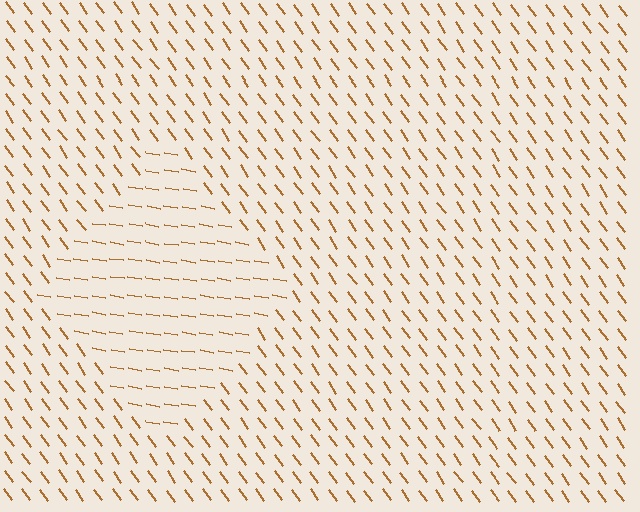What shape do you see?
I see a diamond.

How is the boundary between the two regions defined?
The boundary is defined purely by a change in line orientation (approximately 45 degrees difference). All lines are the same color and thickness.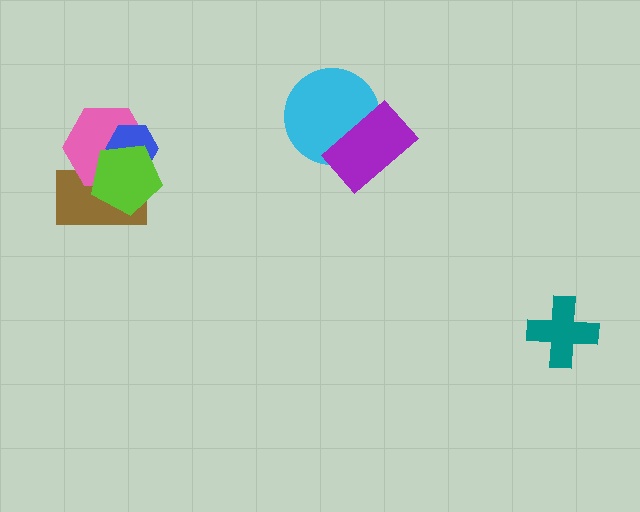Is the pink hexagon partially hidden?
Yes, it is partially covered by another shape.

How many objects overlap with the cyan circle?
1 object overlaps with the cyan circle.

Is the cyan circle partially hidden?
Yes, it is partially covered by another shape.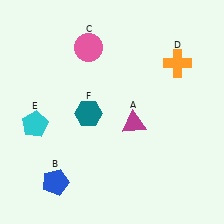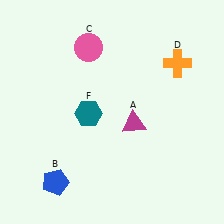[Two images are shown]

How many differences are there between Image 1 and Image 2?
There is 1 difference between the two images.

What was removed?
The cyan pentagon (E) was removed in Image 2.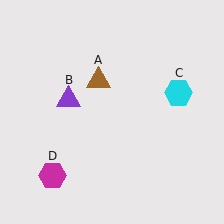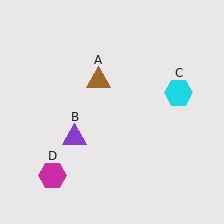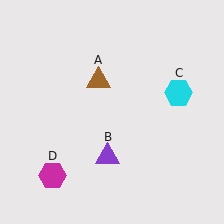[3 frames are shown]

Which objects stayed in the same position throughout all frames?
Brown triangle (object A) and cyan hexagon (object C) and magenta hexagon (object D) remained stationary.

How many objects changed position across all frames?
1 object changed position: purple triangle (object B).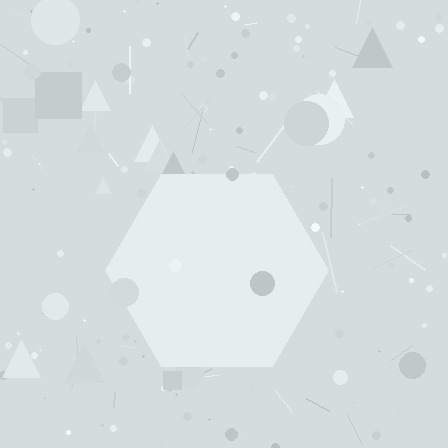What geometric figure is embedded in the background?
A hexagon is embedded in the background.